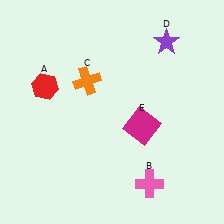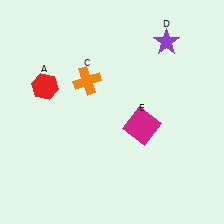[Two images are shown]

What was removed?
The pink cross (B) was removed in Image 2.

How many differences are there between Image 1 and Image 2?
There is 1 difference between the two images.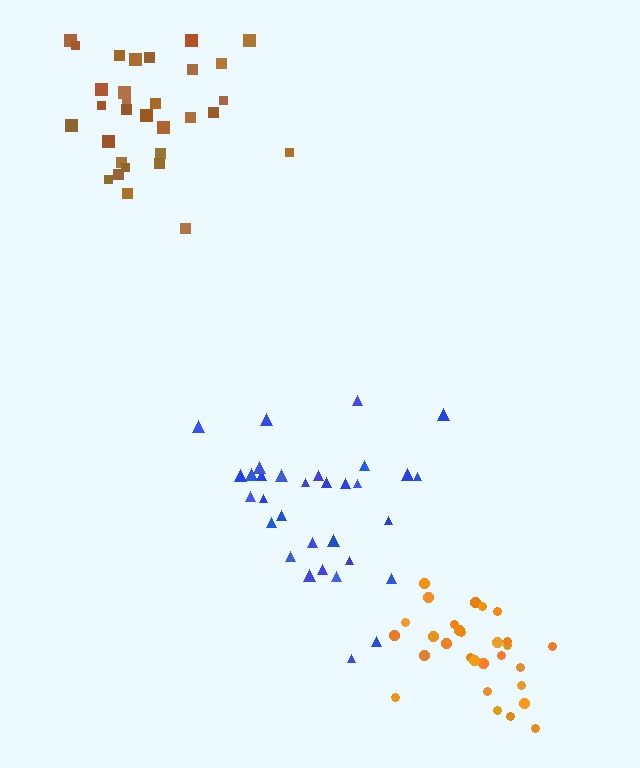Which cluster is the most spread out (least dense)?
Blue.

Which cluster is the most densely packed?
Orange.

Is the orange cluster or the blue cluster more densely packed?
Orange.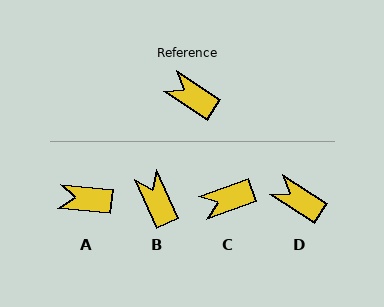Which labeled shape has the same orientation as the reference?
D.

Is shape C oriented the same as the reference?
No, it is off by about 53 degrees.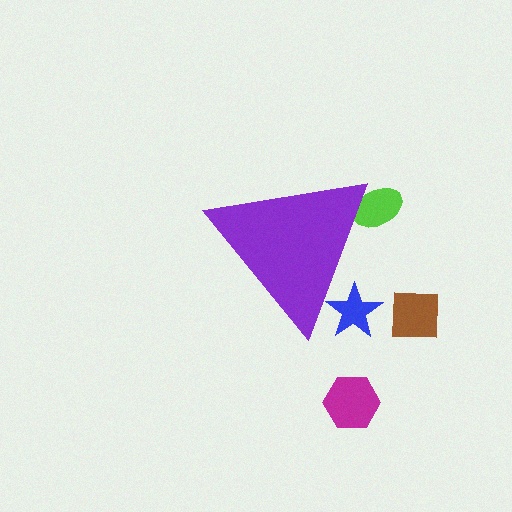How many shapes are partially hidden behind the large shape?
2 shapes are partially hidden.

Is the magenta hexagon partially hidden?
No, the magenta hexagon is fully visible.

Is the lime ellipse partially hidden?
Yes, the lime ellipse is partially hidden behind the purple triangle.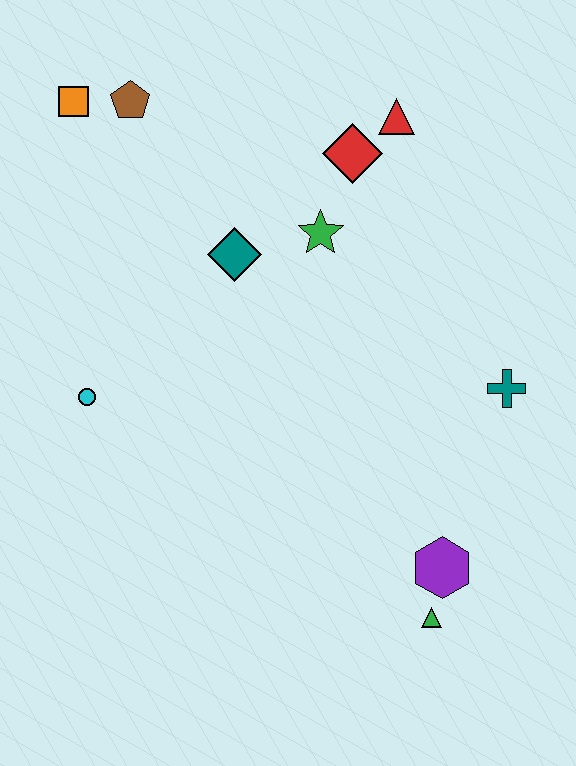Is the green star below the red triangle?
Yes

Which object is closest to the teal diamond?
The green star is closest to the teal diamond.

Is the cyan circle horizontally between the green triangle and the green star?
No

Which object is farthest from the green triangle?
The orange square is farthest from the green triangle.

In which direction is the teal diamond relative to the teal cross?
The teal diamond is to the left of the teal cross.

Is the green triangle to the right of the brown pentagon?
Yes